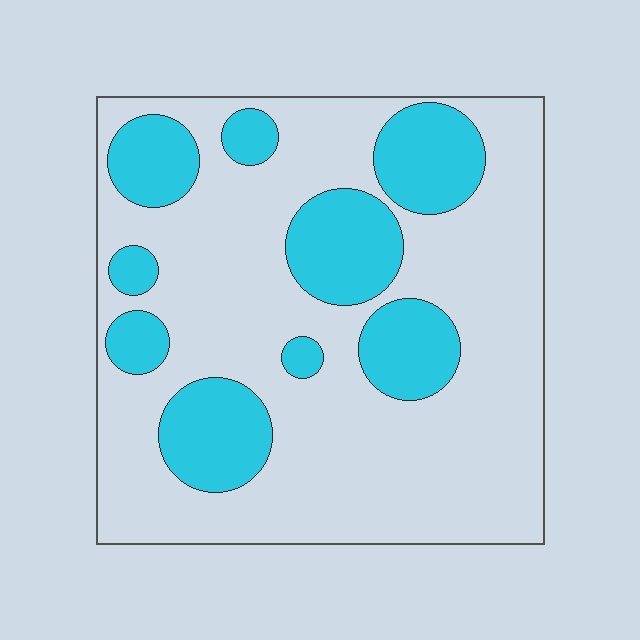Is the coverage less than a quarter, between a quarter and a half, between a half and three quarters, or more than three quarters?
Between a quarter and a half.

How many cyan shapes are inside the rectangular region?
9.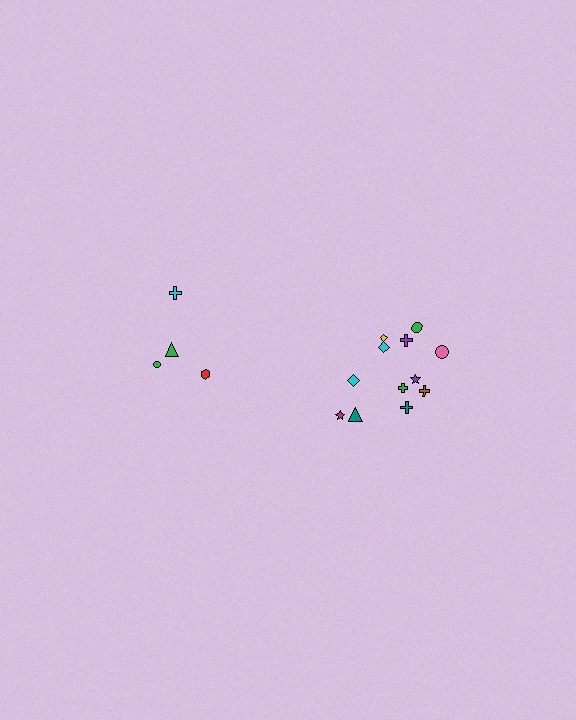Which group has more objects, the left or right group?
The right group.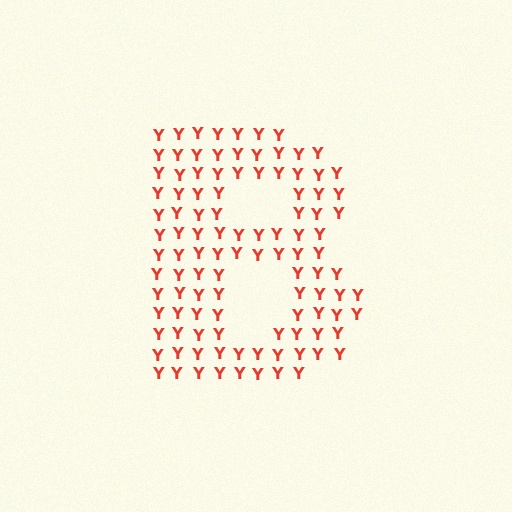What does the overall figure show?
The overall figure shows the letter B.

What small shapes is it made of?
It is made of small letter Y's.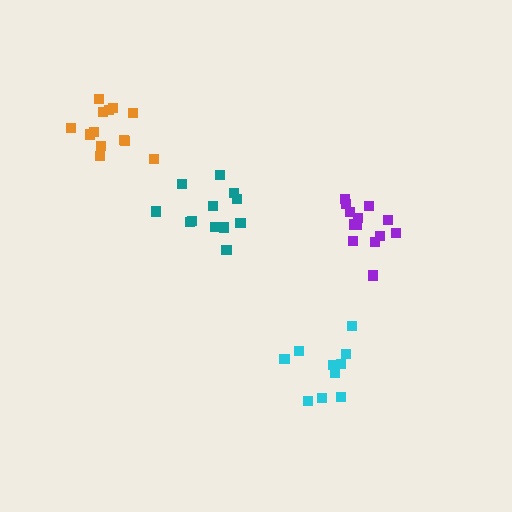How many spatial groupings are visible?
There are 4 spatial groupings.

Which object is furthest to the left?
The orange cluster is leftmost.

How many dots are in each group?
Group 1: 13 dots, Group 2: 10 dots, Group 3: 12 dots, Group 4: 13 dots (48 total).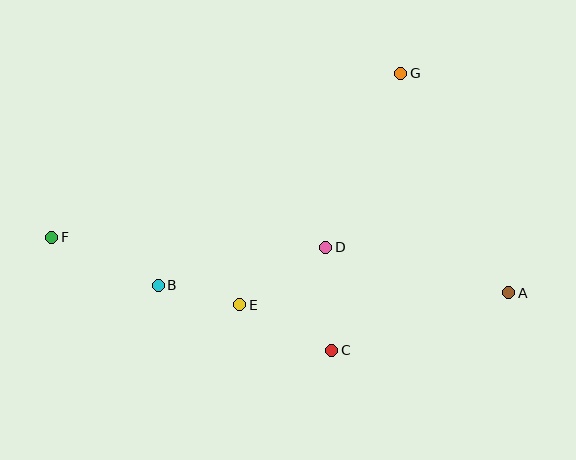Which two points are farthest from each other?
Points A and F are farthest from each other.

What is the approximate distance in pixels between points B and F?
The distance between B and F is approximately 117 pixels.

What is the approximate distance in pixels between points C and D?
The distance between C and D is approximately 103 pixels.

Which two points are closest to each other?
Points B and E are closest to each other.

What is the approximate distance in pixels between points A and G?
The distance between A and G is approximately 245 pixels.